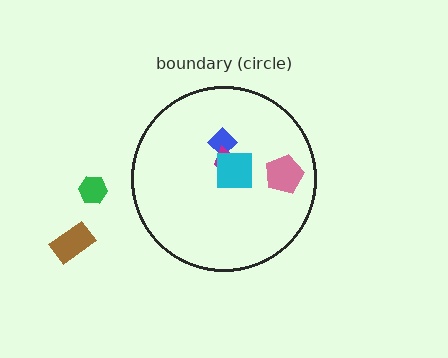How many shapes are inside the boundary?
4 inside, 2 outside.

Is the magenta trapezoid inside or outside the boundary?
Inside.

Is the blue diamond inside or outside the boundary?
Inside.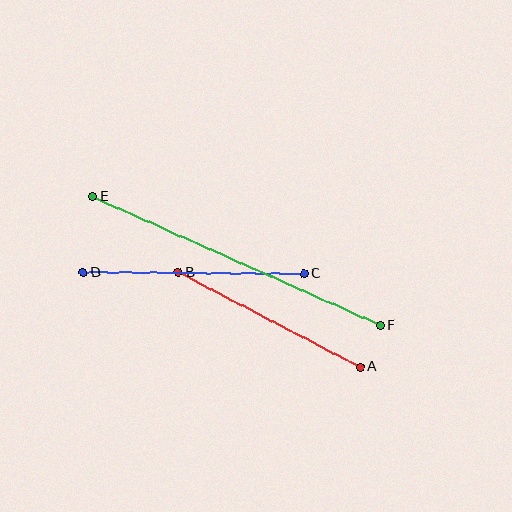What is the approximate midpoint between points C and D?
The midpoint is at approximately (193, 273) pixels.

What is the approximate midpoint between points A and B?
The midpoint is at approximately (269, 320) pixels.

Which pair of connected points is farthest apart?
Points E and F are farthest apart.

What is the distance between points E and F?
The distance is approximately 315 pixels.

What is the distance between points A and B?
The distance is approximately 205 pixels.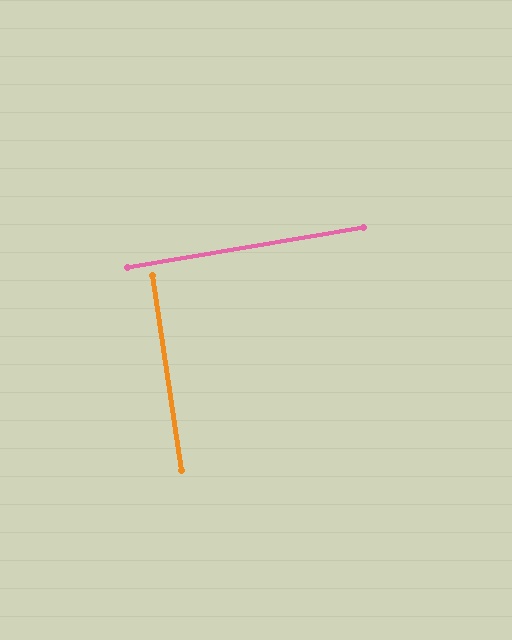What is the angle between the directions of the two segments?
Approximately 89 degrees.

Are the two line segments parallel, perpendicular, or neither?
Perpendicular — they meet at approximately 89°.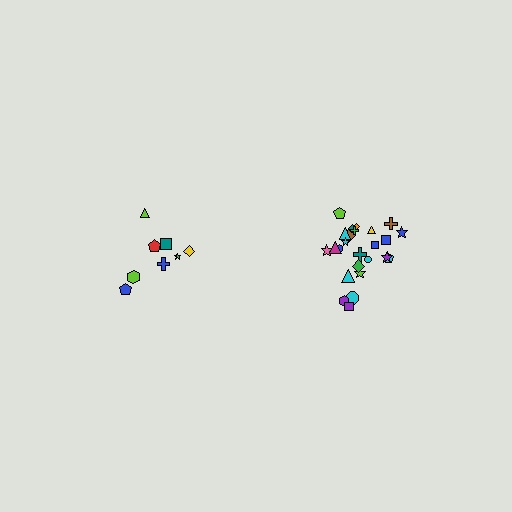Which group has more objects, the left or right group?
The right group.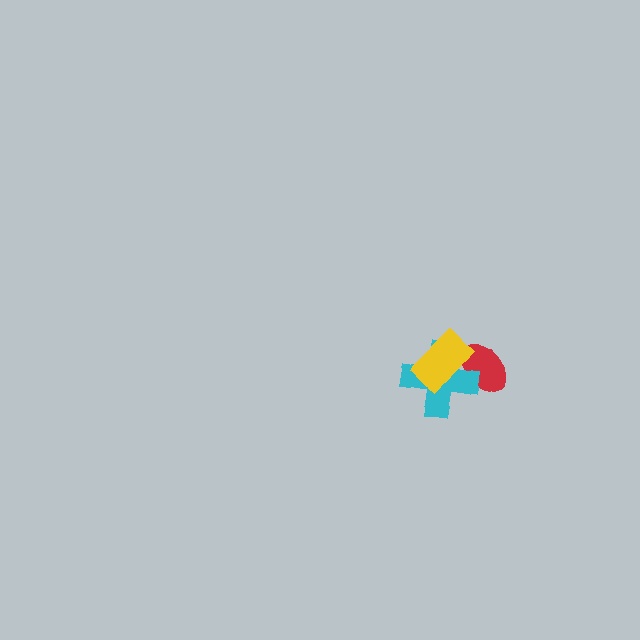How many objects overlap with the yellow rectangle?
2 objects overlap with the yellow rectangle.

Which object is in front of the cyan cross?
The yellow rectangle is in front of the cyan cross.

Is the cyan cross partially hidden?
Yes, it is partially covered by another shape.